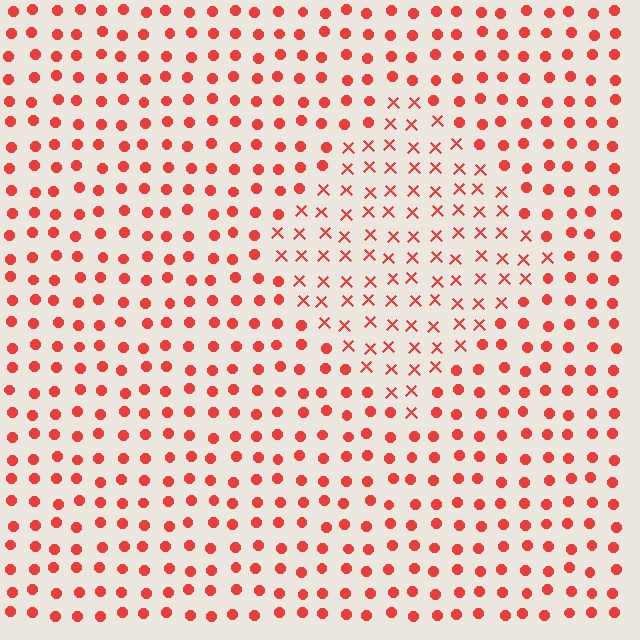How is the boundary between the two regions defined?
The boundary is defined by a change in element shape: X marks inside vs. circles outside. All elements share the same color and spacing.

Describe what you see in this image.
The image is filled with small red elements arranged in a uniform grid. A diamond-shaped region contains X marks, while the surrounding area contains circles. The boundary is defined purely by the change in element shape.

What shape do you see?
I see a diamond.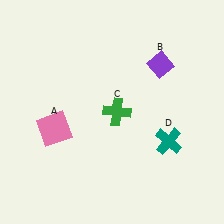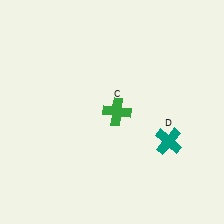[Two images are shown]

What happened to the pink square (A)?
The pink square (A) was removed in Image 2. It was in the bottom-left area of Image 1.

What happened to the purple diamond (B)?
The purple diamond (B) was removed in Image 2. It was in the top-right area of Image 1.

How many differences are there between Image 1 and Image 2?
There are 2 differences between the two images.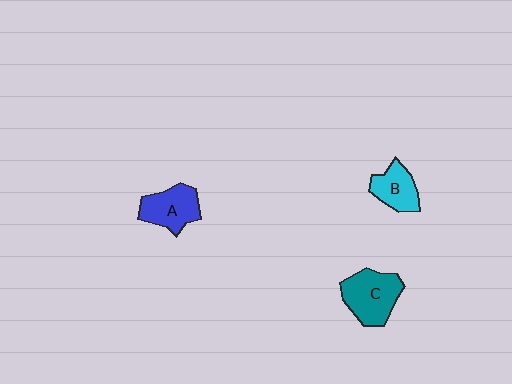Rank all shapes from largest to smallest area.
From largest to smallest: C (teal), A (blue), B (cyan).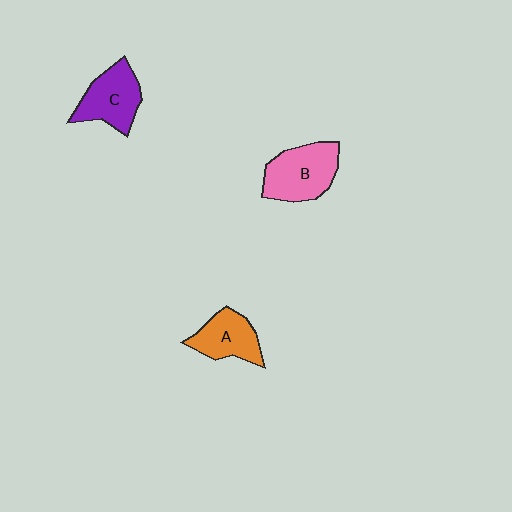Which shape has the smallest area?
Shape A (orange).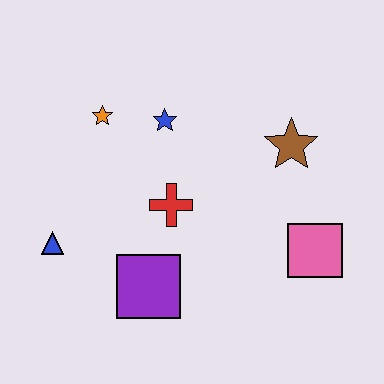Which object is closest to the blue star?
The orange star is closest to the blue star.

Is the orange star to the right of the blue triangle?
Yes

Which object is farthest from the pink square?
The blue triangle is farthest from the pink square.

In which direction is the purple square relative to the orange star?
The purple square is below the orange star.